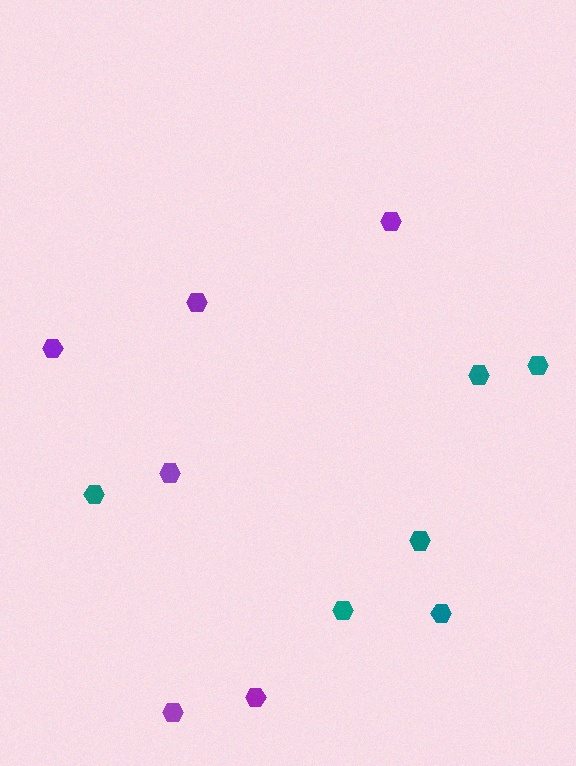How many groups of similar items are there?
There are 2 groups: one group of purple hexagons (6) and one group of teal hexagons (6).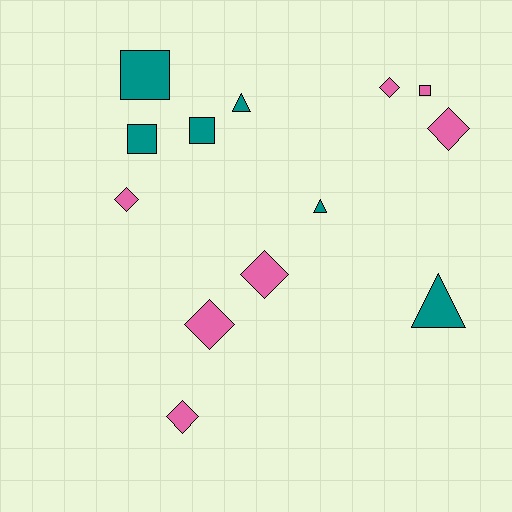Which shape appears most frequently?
Diamond, with 6 objects.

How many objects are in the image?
There are 13 objects.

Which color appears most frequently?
Pink, with 7 objects.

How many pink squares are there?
There is 1 pink square.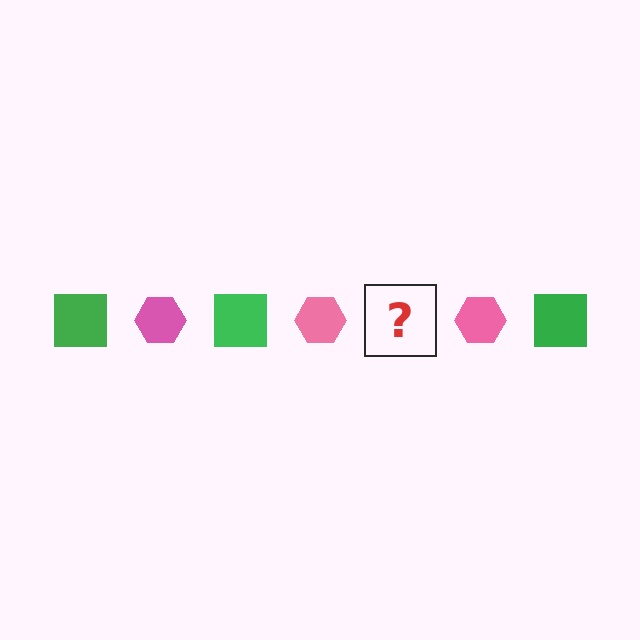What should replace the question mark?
The question mark should be replaced with a green square.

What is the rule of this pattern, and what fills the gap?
The rule is that the pattern alternates between green square and pink hexagon. The gap should be filled with a green square.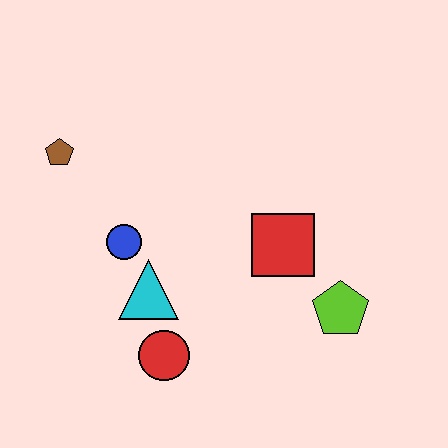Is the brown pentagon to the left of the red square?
Yes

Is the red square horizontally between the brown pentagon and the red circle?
No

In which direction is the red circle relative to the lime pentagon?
The red circle is to the left of the lime pentagon.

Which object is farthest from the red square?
The brown pentagon is farthest from the red square.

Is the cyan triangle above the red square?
No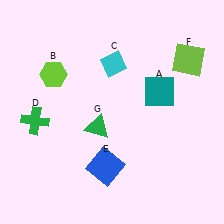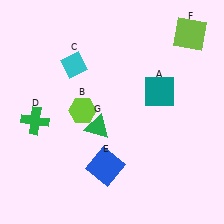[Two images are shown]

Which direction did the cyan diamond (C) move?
The cyan diamond (C) moved left.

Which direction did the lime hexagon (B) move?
The lime hexagon (B) moved down.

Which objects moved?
The objects that moved are: the lime hexagon (B), the cyan diamond (C), the lime square (F).